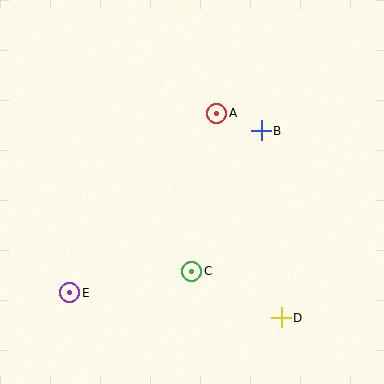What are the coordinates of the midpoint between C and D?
The midpoint between C and D is at (236, 295).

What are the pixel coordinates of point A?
Point A is at (217, 113).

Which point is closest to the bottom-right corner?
Point D is closest to the bottom-right corner.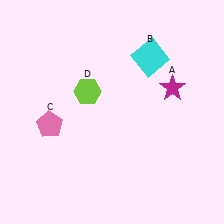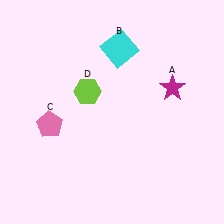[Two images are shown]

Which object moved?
The cyan square (B) moved left.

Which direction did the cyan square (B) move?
The cyan square (B) moved left.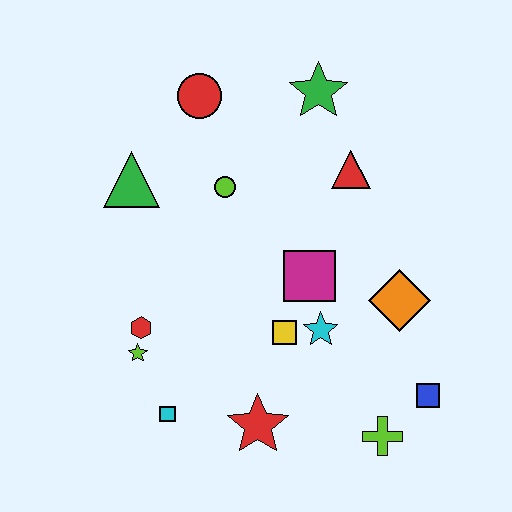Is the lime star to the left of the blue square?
Yes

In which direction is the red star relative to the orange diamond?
The red star is to the left of the orange diamond.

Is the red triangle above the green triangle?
Yes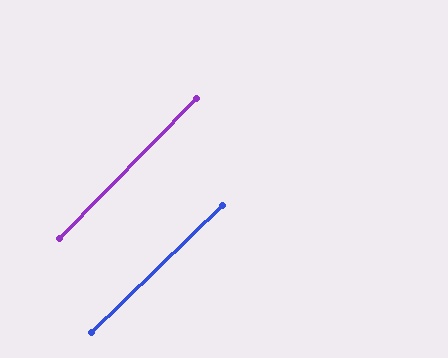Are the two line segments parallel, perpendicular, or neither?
Parallel — their directions differ by only 1.7°.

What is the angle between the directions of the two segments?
Approximately 2 degrees.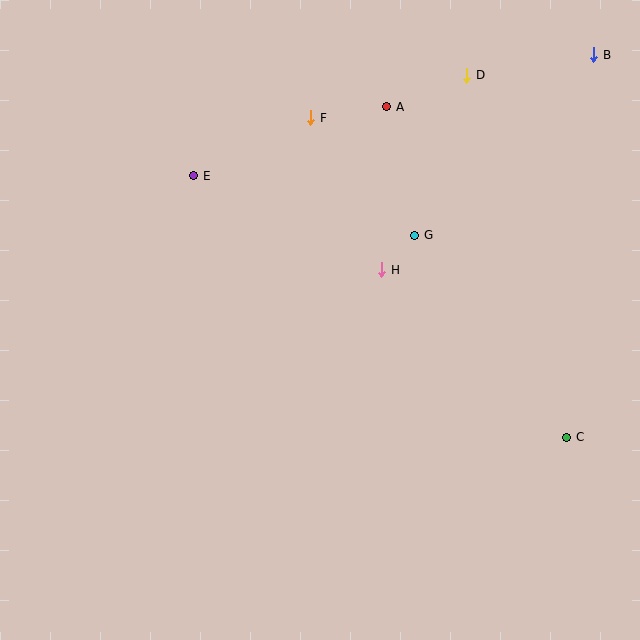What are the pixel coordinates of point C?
Point C is at (567, 437).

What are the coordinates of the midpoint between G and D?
The midpoint between G and D is at (441, 155).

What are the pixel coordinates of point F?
Point F is at (311, 118).